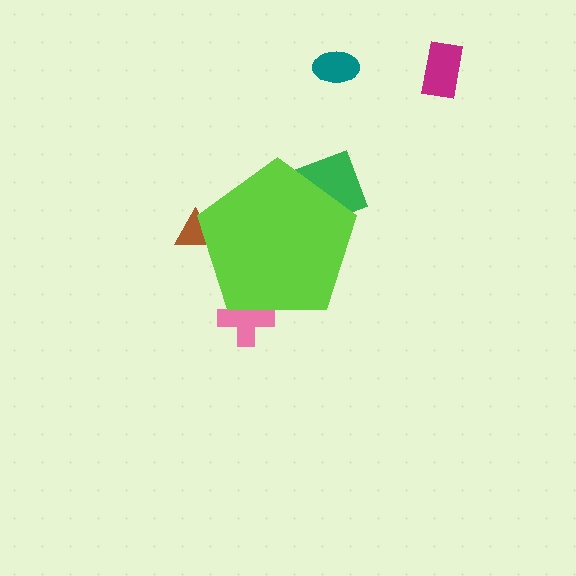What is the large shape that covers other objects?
A lime pentagon.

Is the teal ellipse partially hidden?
No, the teal ellipse is fully visible.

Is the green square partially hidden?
Yes, the green square is partially hidden behind the lime pentagon.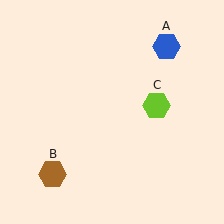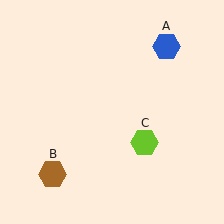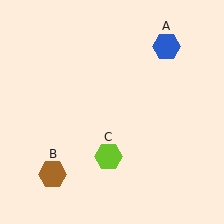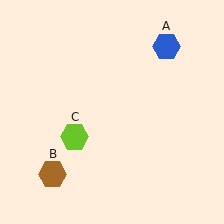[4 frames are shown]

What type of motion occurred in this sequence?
The lime hexagon (object C) rotated clockwise around the center of the scene.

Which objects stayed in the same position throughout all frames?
Blue hexagon (object A) and brown hexagon (object B) remained stationary.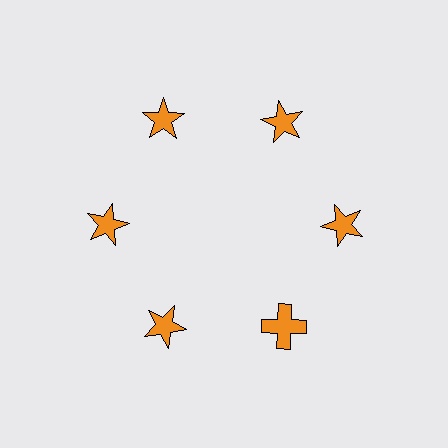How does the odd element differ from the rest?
It has a different shape: cross instead of star.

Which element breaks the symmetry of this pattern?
The orange cross at roughly the 5 o'clock position breaks the symmetry. All other shapes are orange stars.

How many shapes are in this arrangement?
There are 6 shapes arranged in a ring pattern.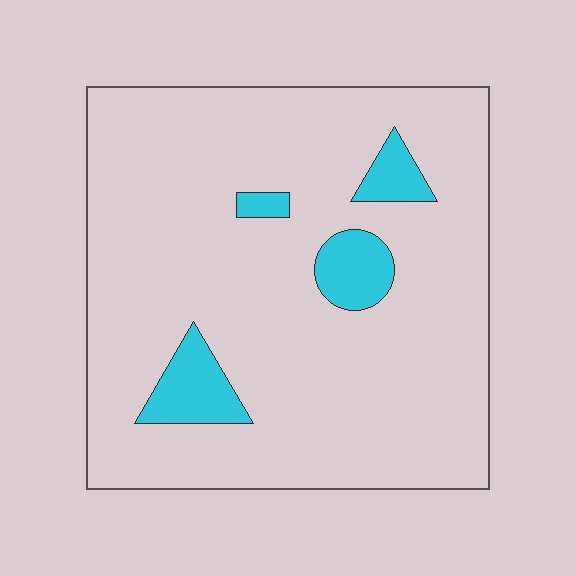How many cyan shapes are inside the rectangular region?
4.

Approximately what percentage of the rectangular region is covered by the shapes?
Approximately 10%.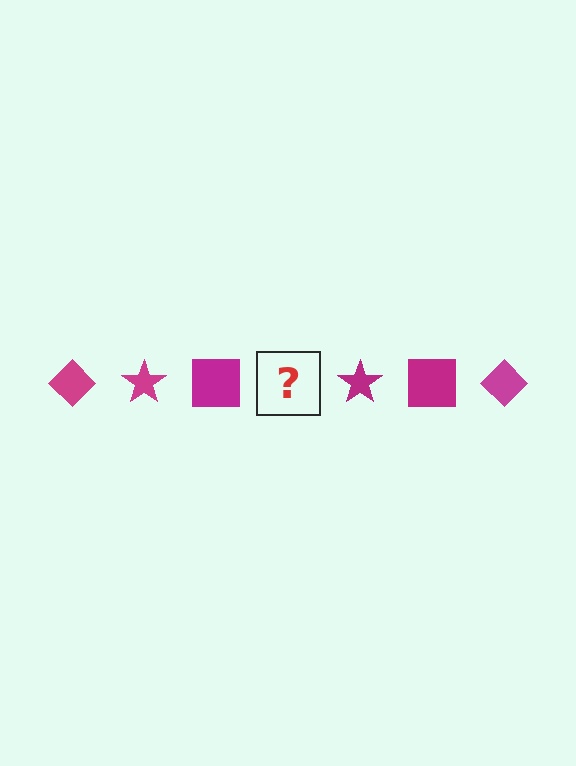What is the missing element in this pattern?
The missing element is a magenta diamond.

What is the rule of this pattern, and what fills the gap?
The rule is that the pattern cycles through diamond, star, square shapes in magenta. The gap should be filled with a magenta diamond.